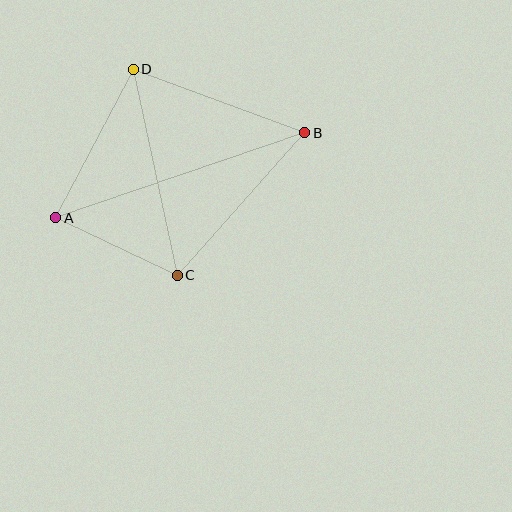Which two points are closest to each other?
Points A and C are closest to each other.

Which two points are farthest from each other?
Points A and B are farthest from each other.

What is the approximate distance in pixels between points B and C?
The distance between B and C is approximately 191 pixels.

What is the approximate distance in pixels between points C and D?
The distance between C and D is approximately 211 pixels.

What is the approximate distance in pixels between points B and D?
The distance between B and D is approximately 183 pixels.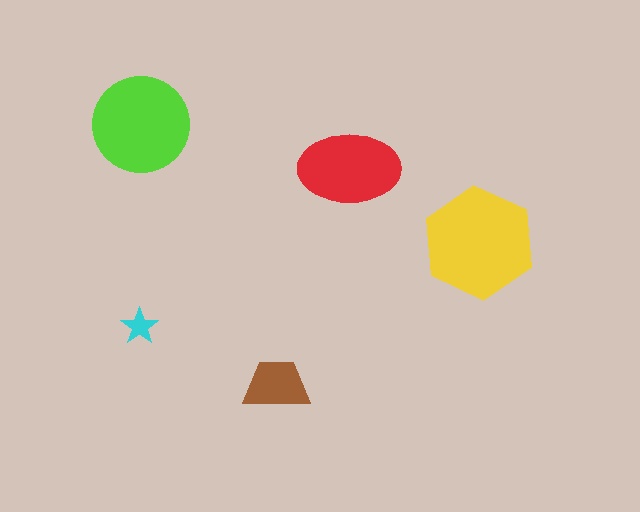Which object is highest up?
The lime circle is topmost.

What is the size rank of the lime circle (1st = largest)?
2nd.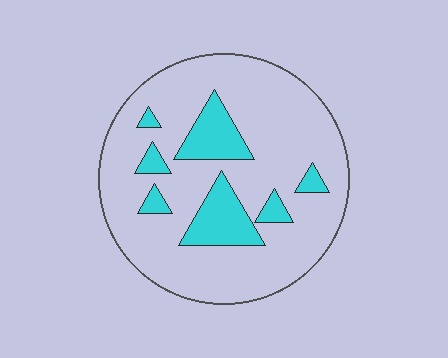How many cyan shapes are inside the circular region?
7.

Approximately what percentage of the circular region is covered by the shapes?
Approximately 20%.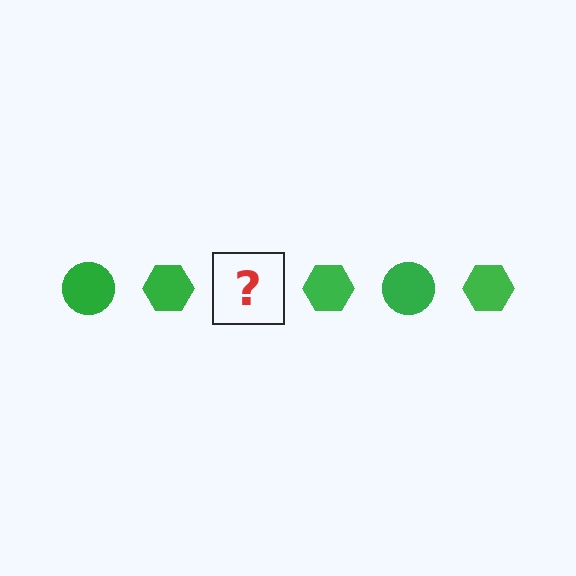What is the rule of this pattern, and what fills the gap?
The rule is that the pattern cycles through circle, hexagon shapes in green. The gap should be filled with a green circle.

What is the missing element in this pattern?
The missing element is a green circle.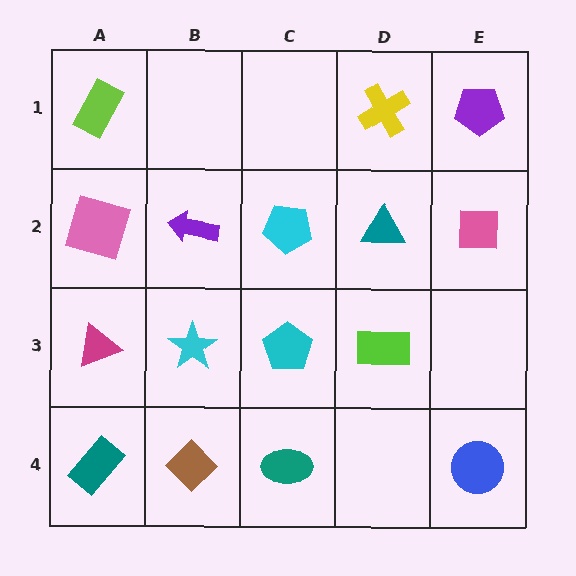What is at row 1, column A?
A lime rectangle.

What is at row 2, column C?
A cyan pentagon.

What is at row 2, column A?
A pink square.